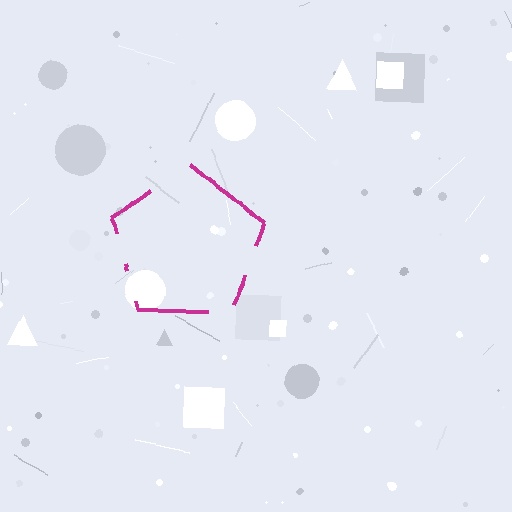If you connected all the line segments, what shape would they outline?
They would outline a pentagon.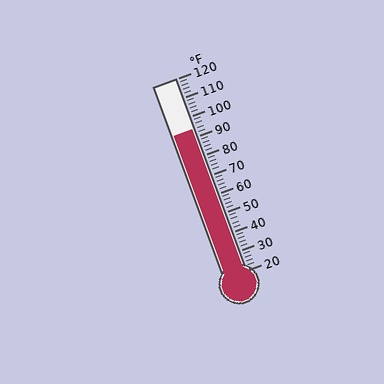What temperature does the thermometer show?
The thermometer shows approximately 94°F.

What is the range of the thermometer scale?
The thermometer scale ranges from 20°F to 120°F.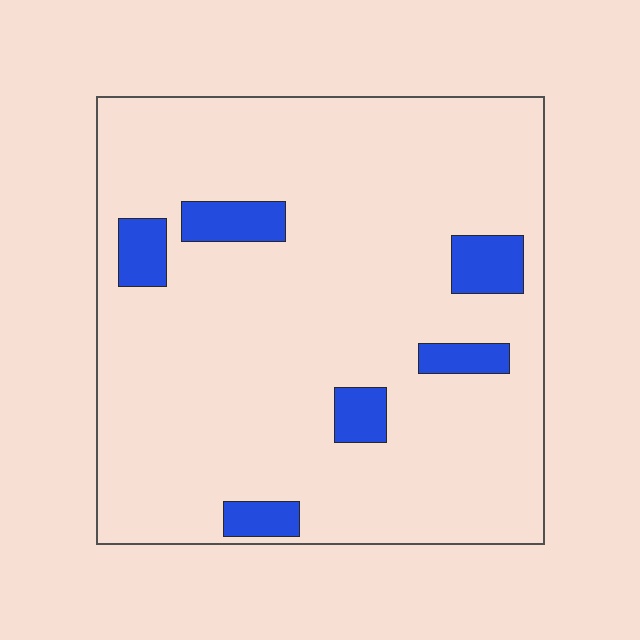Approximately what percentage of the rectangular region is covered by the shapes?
Approximately 10%.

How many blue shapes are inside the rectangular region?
6.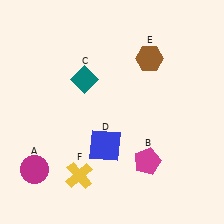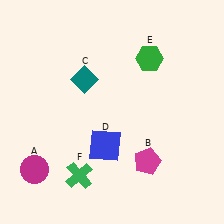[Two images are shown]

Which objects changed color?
E changed from brown to green. F changed from yellow to green.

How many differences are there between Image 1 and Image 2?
There are 2 differences between the two images.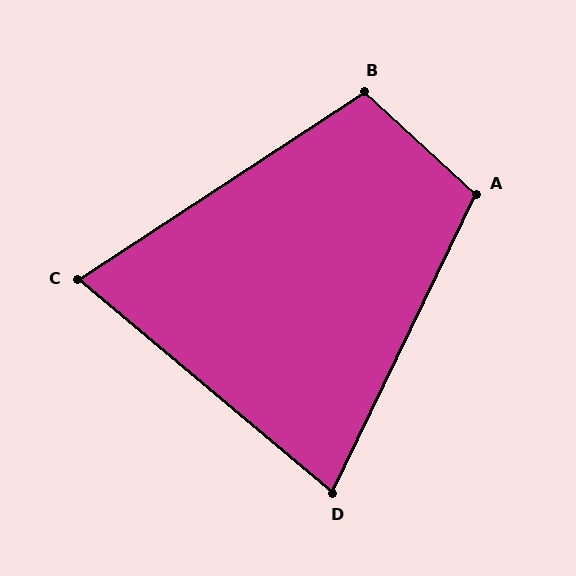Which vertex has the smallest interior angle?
C, at approximately 73 degrees.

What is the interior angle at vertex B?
Approximately 104 degrees (obtuse).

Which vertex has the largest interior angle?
A, at approximately 107 degrees.